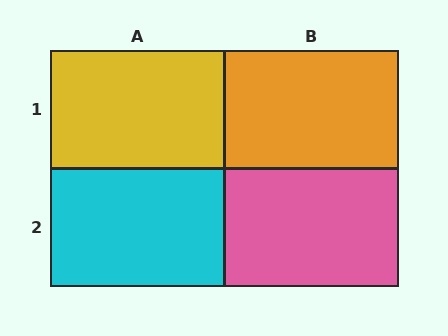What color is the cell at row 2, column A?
Cyan.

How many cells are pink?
1 cell is pink.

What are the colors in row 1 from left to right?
Yellow, orange.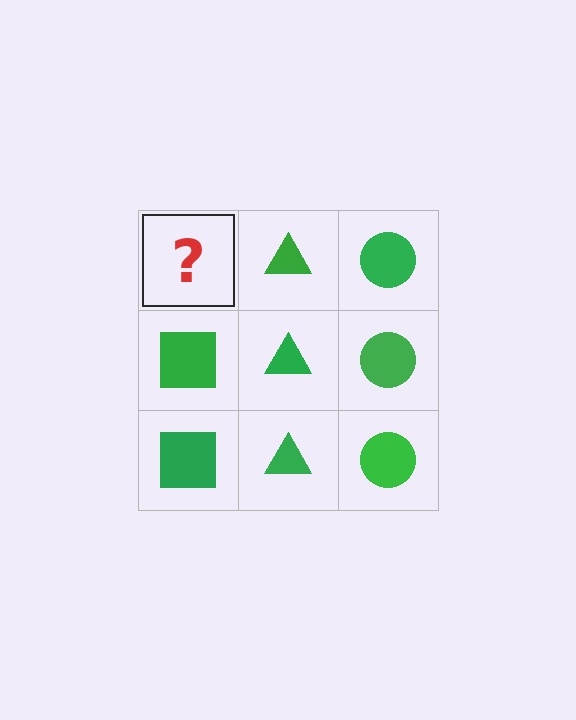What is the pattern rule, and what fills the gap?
The rule is that each column has a consistent shape. The gap should be filled with a green square.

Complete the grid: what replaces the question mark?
The question mark should be replaced with a green square.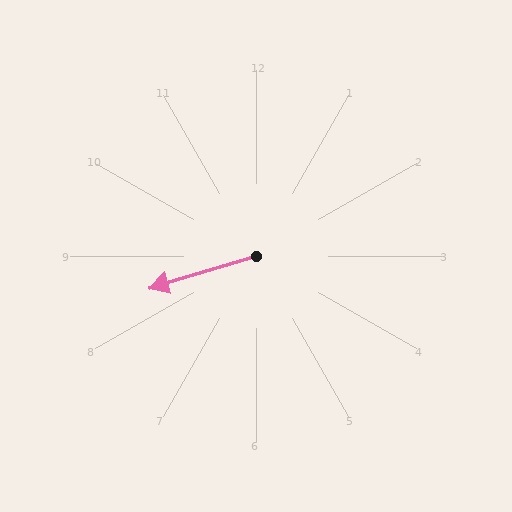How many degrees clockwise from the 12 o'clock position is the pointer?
Approximately 253 degrees.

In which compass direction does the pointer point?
West.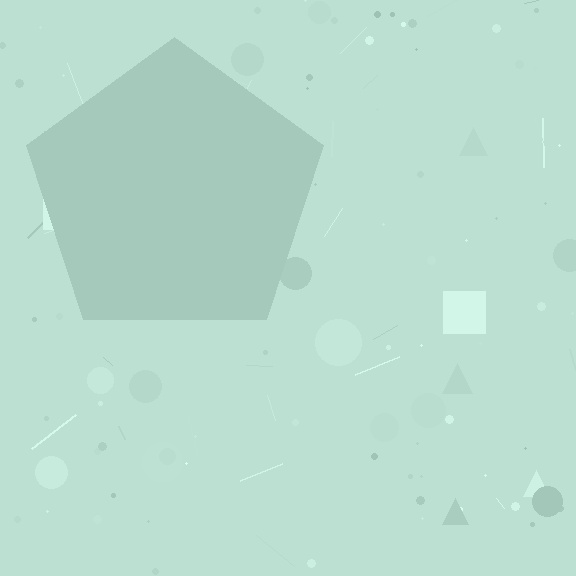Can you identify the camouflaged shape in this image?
The camouflaged shape is a pentagon.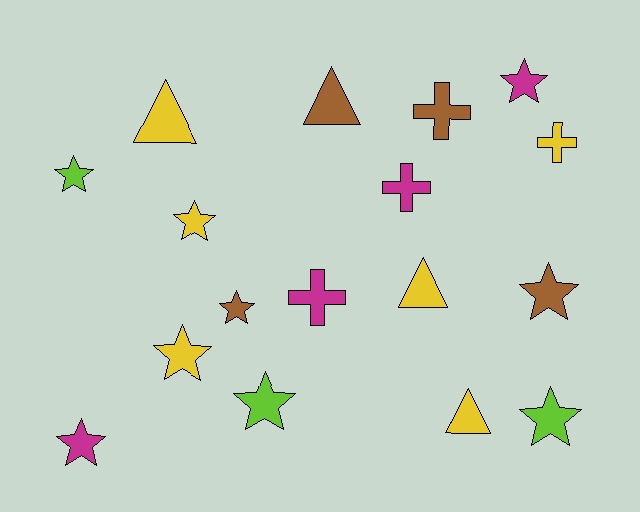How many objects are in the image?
There are 17 objects.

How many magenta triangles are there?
There are no magenta triangles.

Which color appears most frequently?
Yellow, with 6 objects.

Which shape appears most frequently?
Star, with 9 objects.